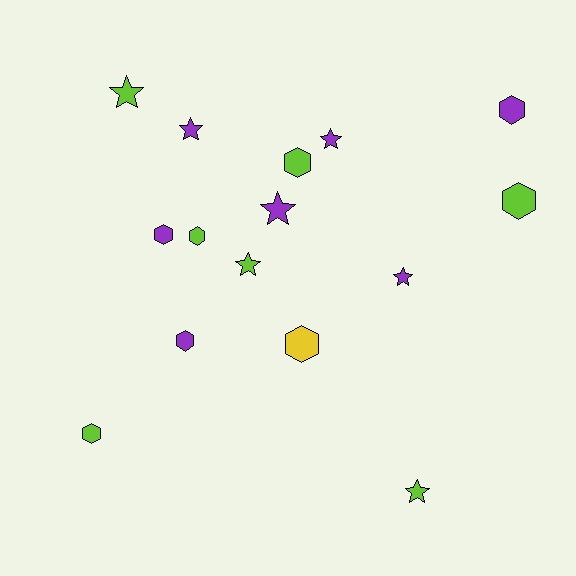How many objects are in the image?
There are 15 objects.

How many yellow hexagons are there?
There is 1 yellow hexagon.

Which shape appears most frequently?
Hexagon, with 8 objects.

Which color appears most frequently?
Purple, with 7 objects.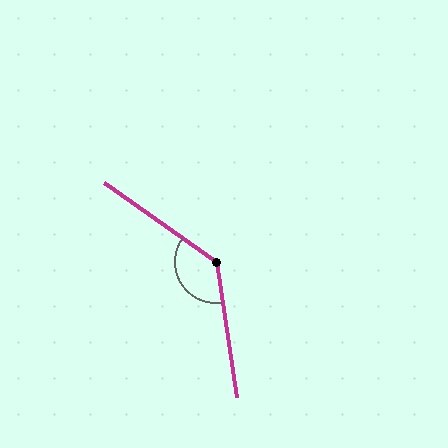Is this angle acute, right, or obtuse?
It is obtuse.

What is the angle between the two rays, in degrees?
Approximately 134 degrees.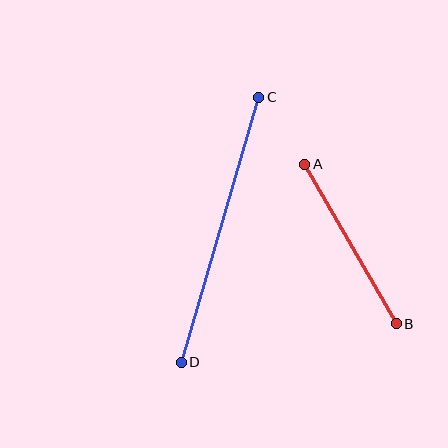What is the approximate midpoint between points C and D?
The midpoint is at approximately (220, 230) pixels.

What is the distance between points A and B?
The distance is approximately 184 pixels.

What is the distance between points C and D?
The distance is approximately 276 pixels.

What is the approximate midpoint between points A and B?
The midpoint is at approximately (351, 244) pixels.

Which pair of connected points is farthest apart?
Points C and D are farthest apart.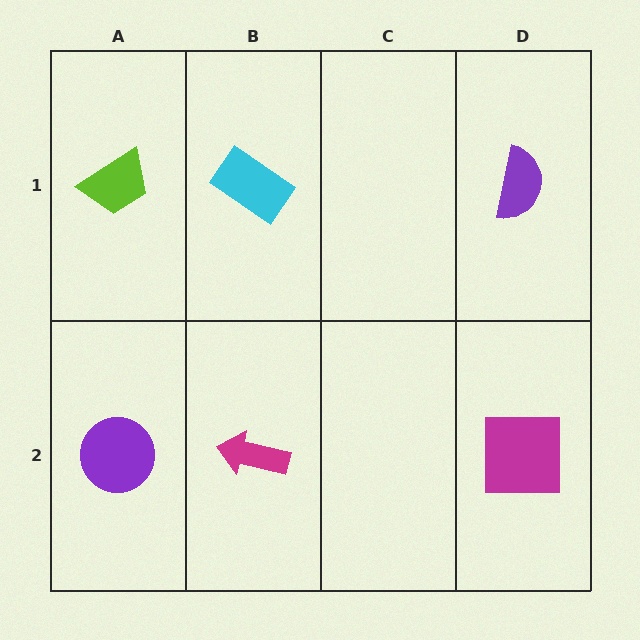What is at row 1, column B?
A cyan rectangle.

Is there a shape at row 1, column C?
No, that cell is empty.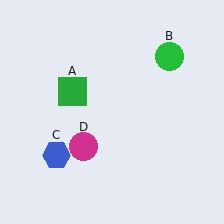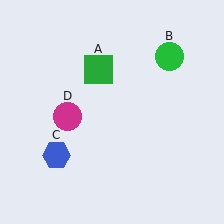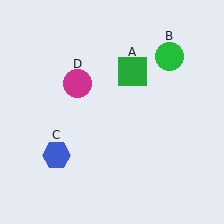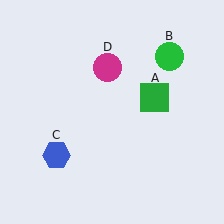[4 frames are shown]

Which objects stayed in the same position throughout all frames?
Green circle (object B) and blue hexagon (object C) remained stationary.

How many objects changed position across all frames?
2 objects changed position: green square (object A), magenta circle (object D).